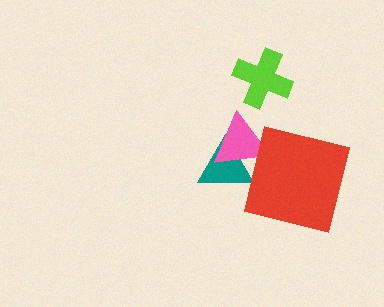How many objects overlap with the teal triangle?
1 object overlaps with the teal triangle.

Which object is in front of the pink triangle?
The red square is in front of the pink triangle.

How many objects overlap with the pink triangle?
2 objects overlap with the pink triangle.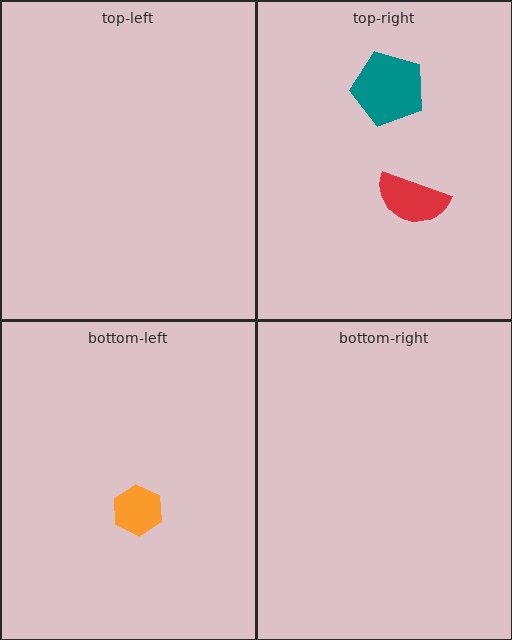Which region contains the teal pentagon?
The top-right region.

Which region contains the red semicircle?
The top-right region.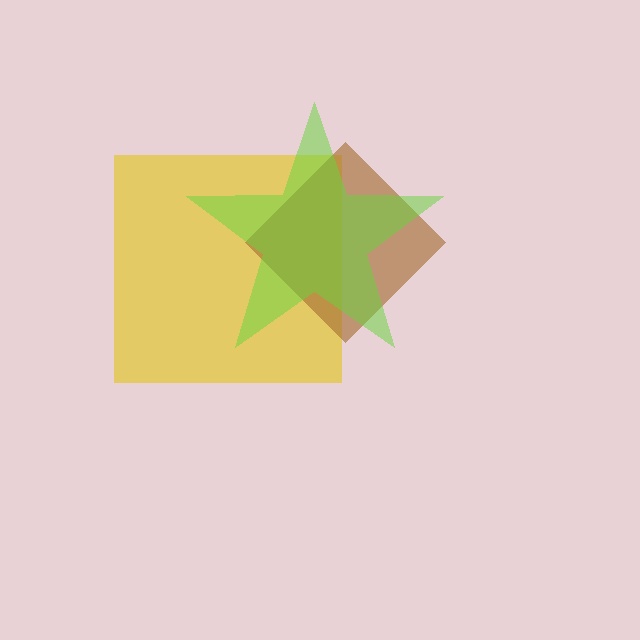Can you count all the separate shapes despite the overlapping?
Yes, there are 3 separate shapes.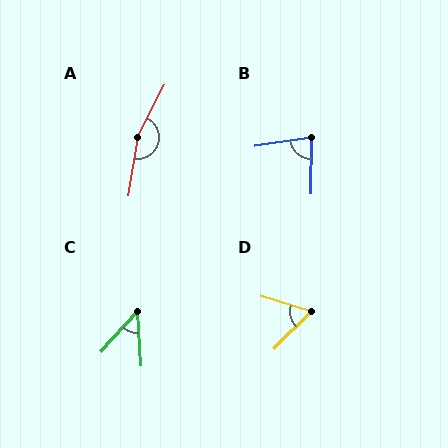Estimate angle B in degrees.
Approximately 81 degrees.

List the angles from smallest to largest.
C (45°), D (61°), B (81°), A (161°).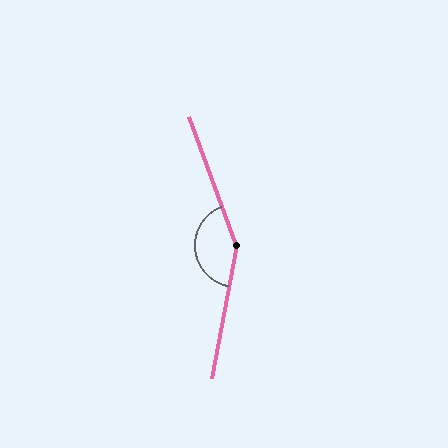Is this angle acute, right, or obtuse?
It is obtuse.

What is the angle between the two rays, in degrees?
Approximately 149 degrees.